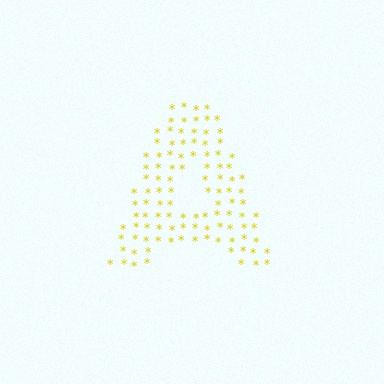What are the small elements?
The small elements are asterisks.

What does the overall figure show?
The overall figure shows the letter A.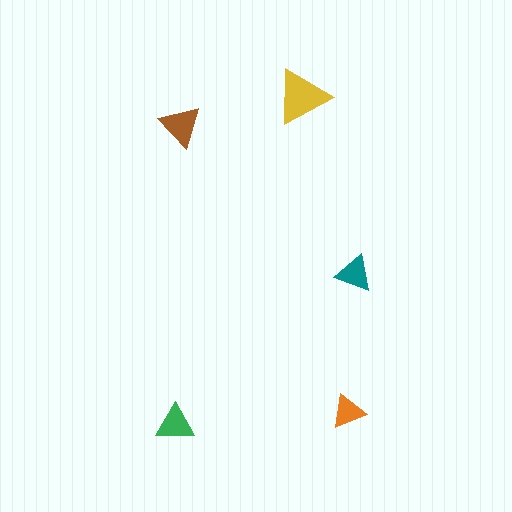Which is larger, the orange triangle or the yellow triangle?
The yellow one.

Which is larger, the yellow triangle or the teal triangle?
The yellow one.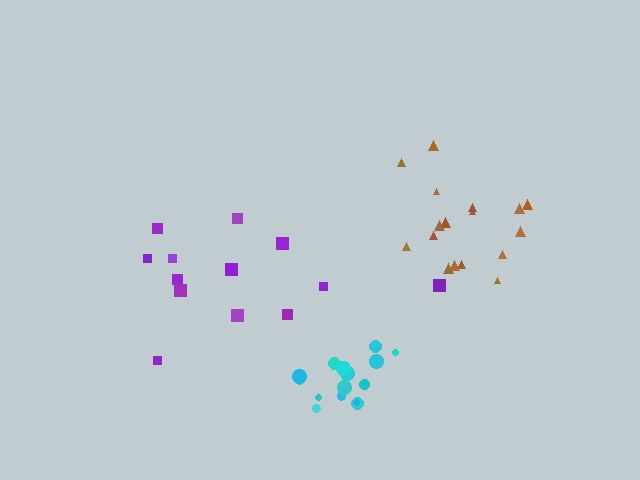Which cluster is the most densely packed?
Cyan.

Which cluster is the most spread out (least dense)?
Purple.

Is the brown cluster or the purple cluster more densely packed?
Brown.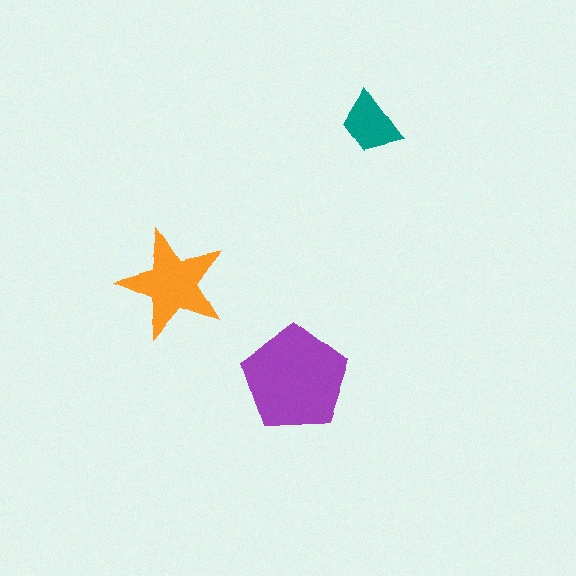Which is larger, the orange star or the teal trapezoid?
The orange star.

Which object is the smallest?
The teal trapezoid.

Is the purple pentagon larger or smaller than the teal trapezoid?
Larger.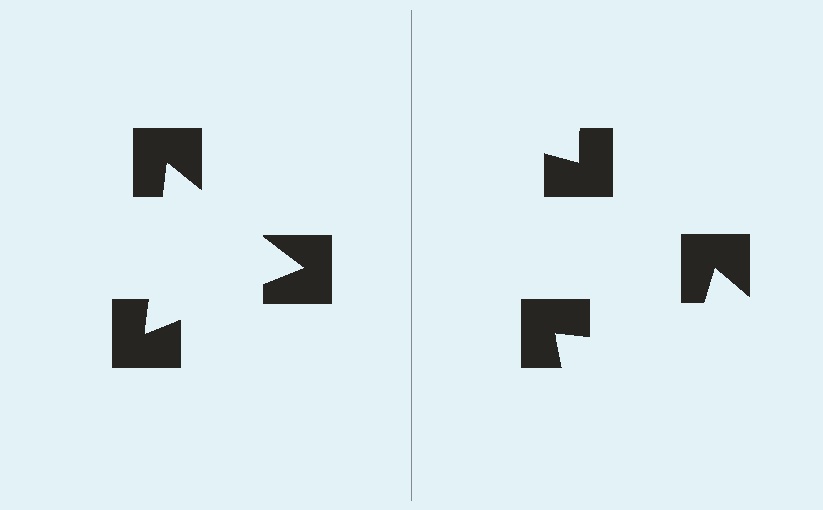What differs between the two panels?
The notched squares are positioned identically on both sides; only the wedge orientations differ. On the left they align to a triangle; on the right they are misaligned.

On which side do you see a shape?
An illusory triangle appears on the left side. On the right side the wedge cuts are rotated, so no coherent shape forms.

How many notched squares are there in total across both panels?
6 — 3 on each side.